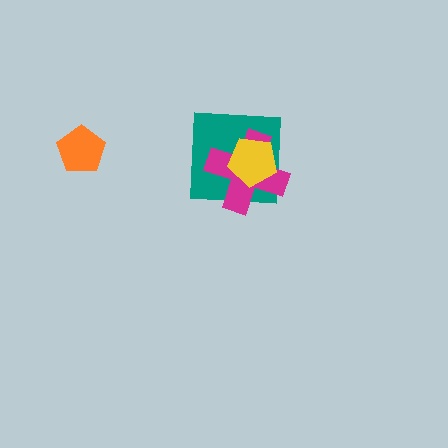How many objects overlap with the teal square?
2 objects overlap with the teal square.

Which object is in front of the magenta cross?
The yellow pentagon is in front of the magenta cross.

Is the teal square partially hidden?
Yes, it is partially covered by another shape.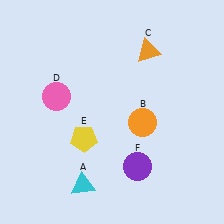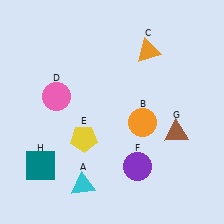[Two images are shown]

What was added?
A brown triangle (G), a teal square (H) were added in Image 2.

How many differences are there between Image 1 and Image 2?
There are 2 differences between the two images.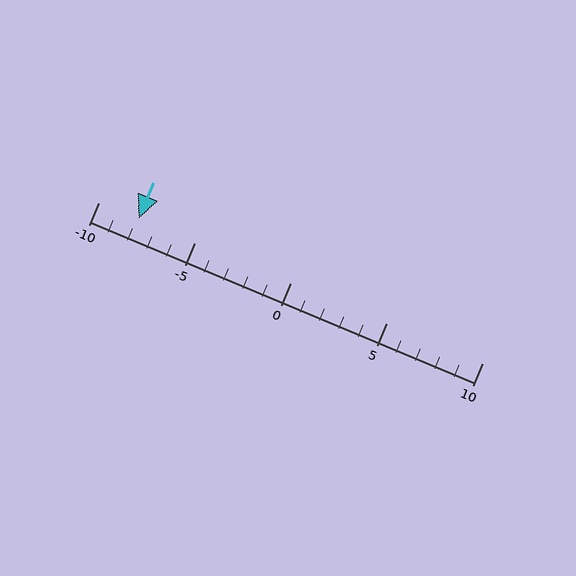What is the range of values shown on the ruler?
The ruler shows values from -10 to 10.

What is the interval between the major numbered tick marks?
The major tick marks are spaced 5 units apart.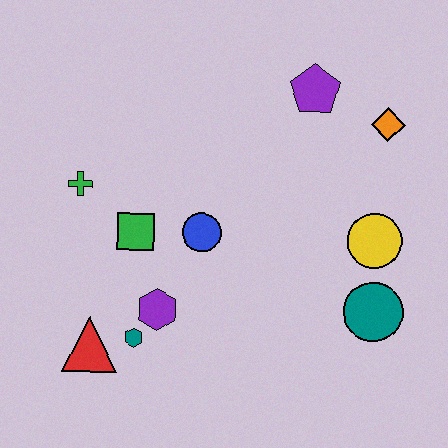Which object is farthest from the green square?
The orange diamond is farthest from the green square.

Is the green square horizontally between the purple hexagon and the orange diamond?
No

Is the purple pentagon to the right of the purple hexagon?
Yes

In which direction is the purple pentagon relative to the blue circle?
The purple pentagon is above the blue circle.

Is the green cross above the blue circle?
Yes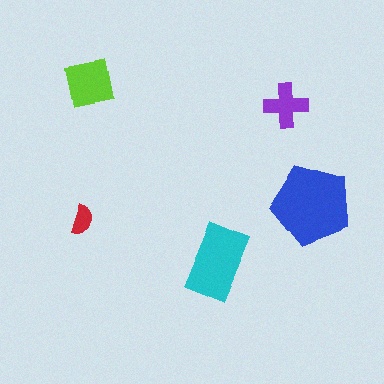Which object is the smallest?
The red semicircle.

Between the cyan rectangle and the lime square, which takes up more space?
The cyan rectangle.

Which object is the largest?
The blue pentagon.